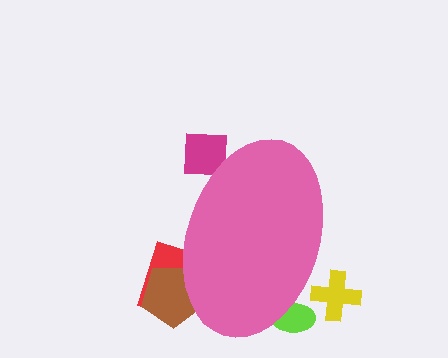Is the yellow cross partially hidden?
Yes, the yellow cross is partially hidden behind the pink ellipse.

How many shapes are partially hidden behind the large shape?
5 shapes are partially hidden.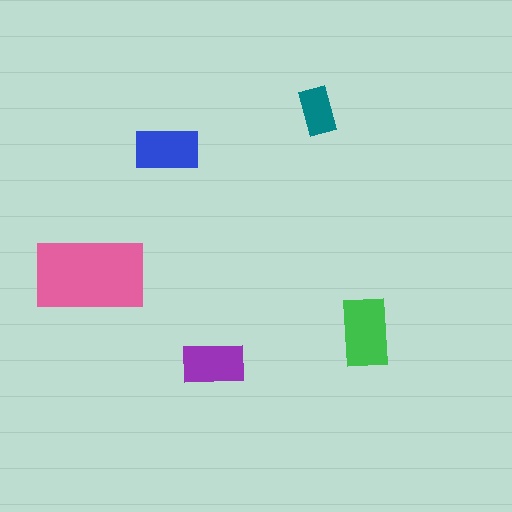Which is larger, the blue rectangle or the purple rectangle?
The blue one.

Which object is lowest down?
The purple rectangle is bottommost.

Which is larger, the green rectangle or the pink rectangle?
The pink one.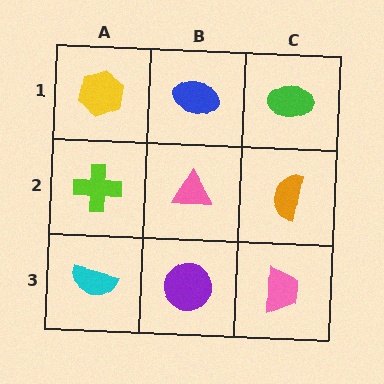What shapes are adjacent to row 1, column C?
An orange semicircle (row 2, column C), a blue ellipse (row 1, column B).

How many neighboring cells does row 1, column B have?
3.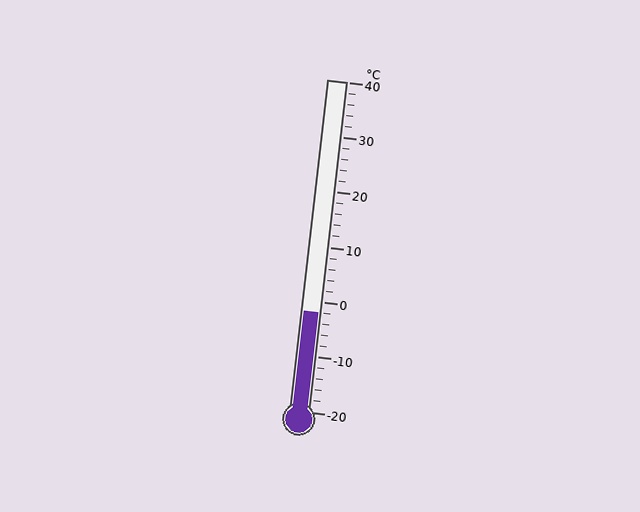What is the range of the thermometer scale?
The thermometer scale ranges from -20°C to 40°C.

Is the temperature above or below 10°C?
The temperature is below 10°C.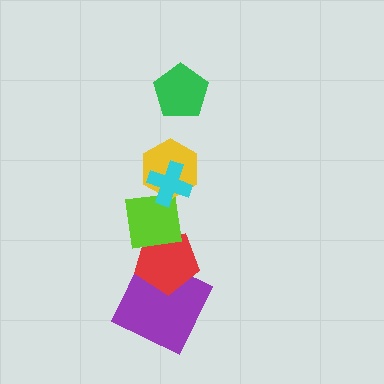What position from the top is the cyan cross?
The cyan cross is 2nd from the top.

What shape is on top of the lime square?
The yellow hexagon is on top of the lime square.